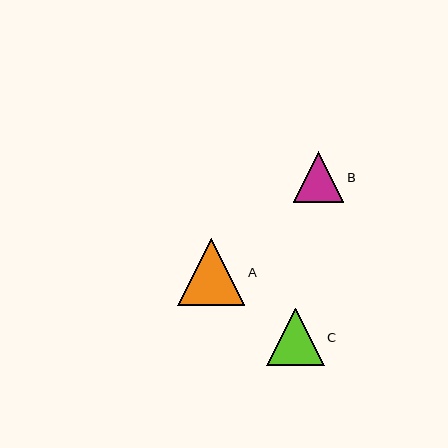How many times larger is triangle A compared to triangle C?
Triangle A is approximately 1.2 times the size of triangle C.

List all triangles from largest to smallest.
From largest to smallest: A, C, B.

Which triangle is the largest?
Triangle A is the largest with a size of approximately 67 pixels.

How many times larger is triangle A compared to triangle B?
Triangle A is approximately 1.3 times the size of triangle B.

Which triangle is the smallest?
Triangle B is the smallest with a size of approximately 51 pixels.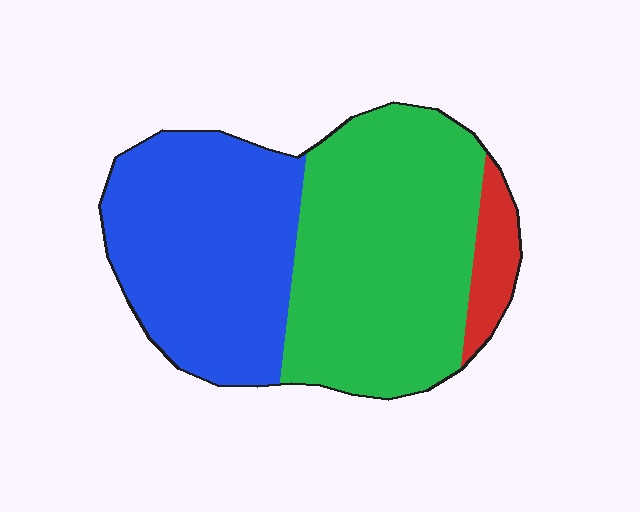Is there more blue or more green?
Green.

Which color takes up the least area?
Red, at roughly 5%.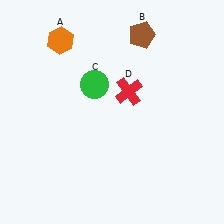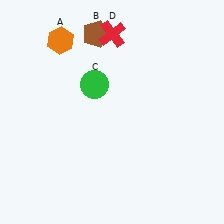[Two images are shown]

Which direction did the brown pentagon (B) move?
The brown pentagon (B) moved left.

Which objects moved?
The objects that moved are: the brown pentagon (B), the red cross (D).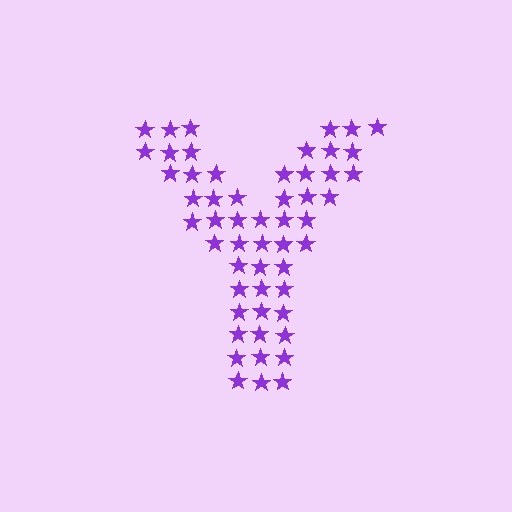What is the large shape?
The large shape is the letter Y.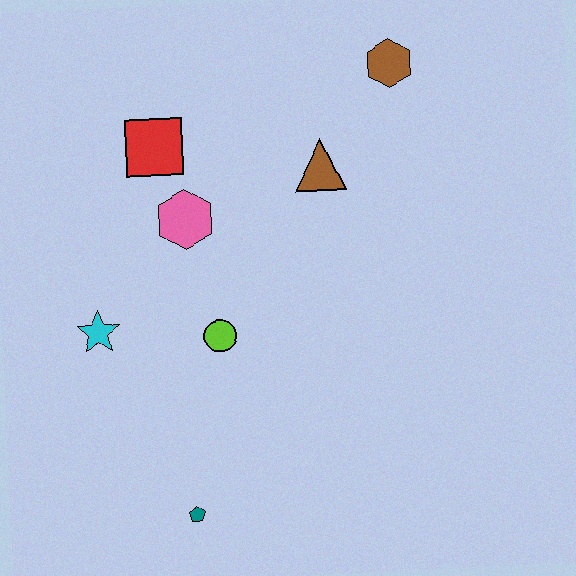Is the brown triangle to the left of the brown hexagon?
Yes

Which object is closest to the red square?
The pink hexagon is closest to the red square.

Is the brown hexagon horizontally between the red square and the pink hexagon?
No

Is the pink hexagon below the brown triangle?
Yes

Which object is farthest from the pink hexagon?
The teal pentagon is farthest from the pink hexagon.